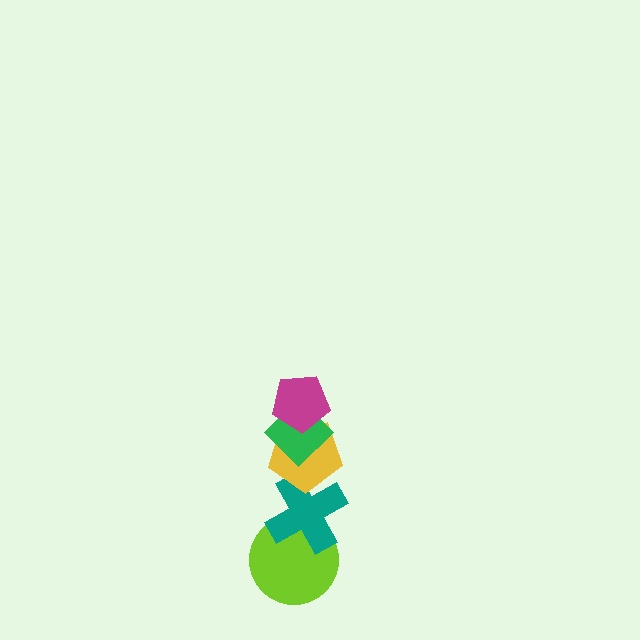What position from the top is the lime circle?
The lime circle is 5th from the top.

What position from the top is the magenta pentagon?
The magenta pentagon is 1st from the top.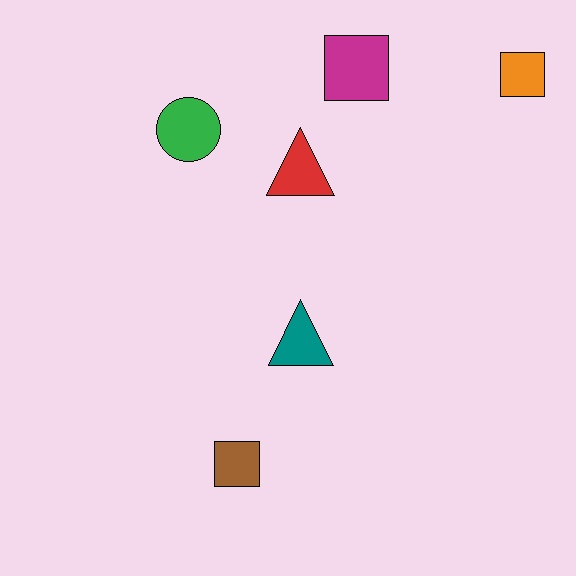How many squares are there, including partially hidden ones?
There are 3 squares.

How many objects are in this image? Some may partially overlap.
There are 6 objects.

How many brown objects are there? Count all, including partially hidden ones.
There is 1 brown object.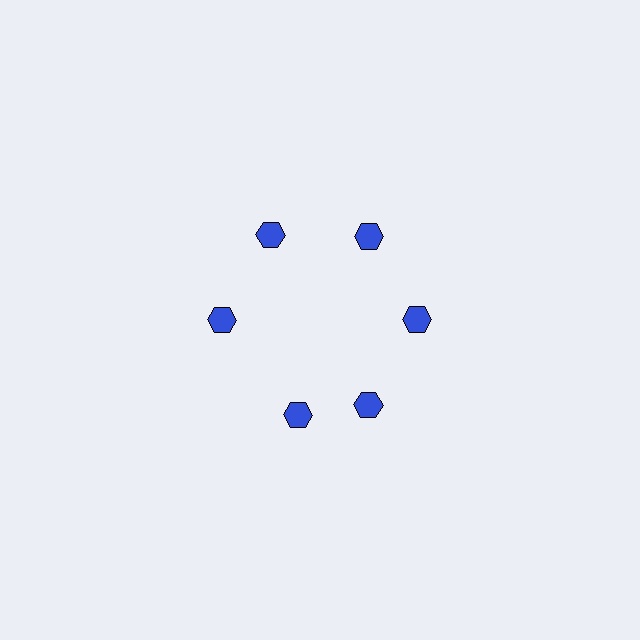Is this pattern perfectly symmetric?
No. The 6 blue hexagons are arranged in a ring, but one element near the 7 o'clock position is rotated out of alignment along the ring, breaking the 6-fold rotational symmetry.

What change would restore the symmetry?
The symmetry would be restored by rotating it back into even spacing with its neighbors so that all 6 hexagons sit at equal angles and equal distance from the center.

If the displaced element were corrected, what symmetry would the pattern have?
It would have 6-fold rotational symmetry — the pattern would map onto itself every 60 degrees.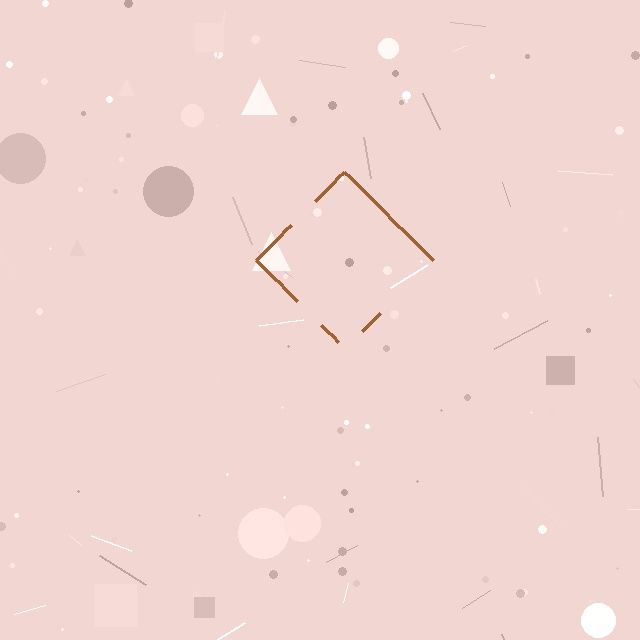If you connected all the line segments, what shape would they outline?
They would outline a diamond.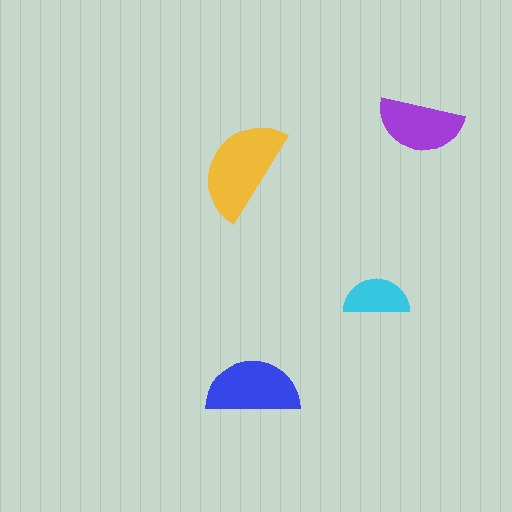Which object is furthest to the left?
The yellow semicircle is leftmost.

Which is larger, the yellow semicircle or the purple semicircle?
The yellow one.